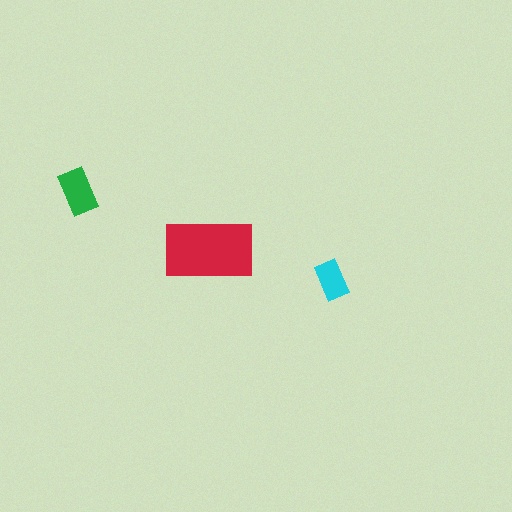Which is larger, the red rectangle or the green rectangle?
The red one.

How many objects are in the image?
There are 3 objects in the image.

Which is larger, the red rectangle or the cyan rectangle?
The red one.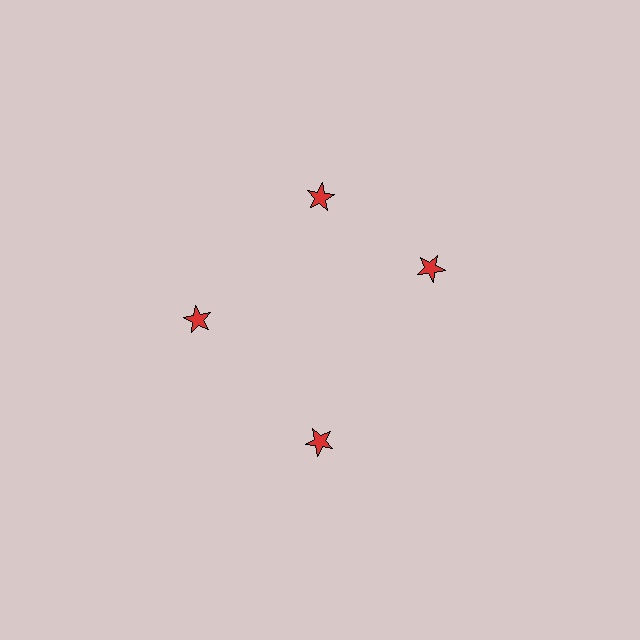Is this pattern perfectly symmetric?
No. The 4 red stars are arranged in a ring, but one element near the 3 o'clock position is rotated out of alignment along the ring, breaking the 4-fold rotational symmetry.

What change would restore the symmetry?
The symmetry would be restored by rotating it back into even spacing with its neighbors so that all 4 stars sit at equal angles and equal distance from the center.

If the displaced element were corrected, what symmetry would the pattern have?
It would have 4-fold rotational symmetry — the pattern would map onto itself every 90 degrees.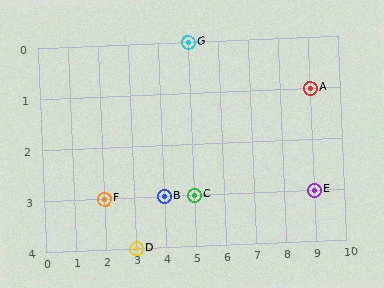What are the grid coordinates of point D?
Point D is at grid coordinates (3, 4).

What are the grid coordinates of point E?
Point E is at grid coordinates (9, 3).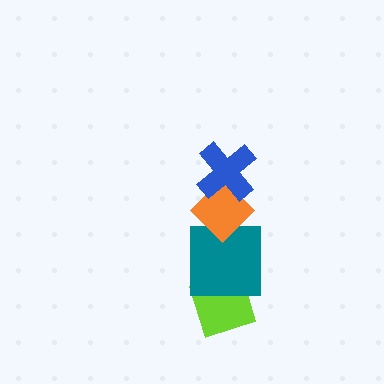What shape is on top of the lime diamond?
The teal square is on top of the lime diamond.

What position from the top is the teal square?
The teal square is 3rd from the top.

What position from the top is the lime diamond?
The lime diamond is 4th from the top.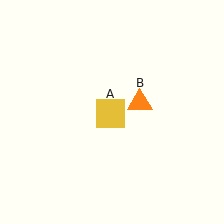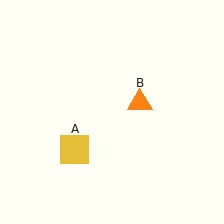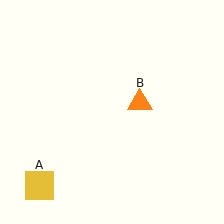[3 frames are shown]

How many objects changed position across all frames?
1 object changed position: yellow square (object A).